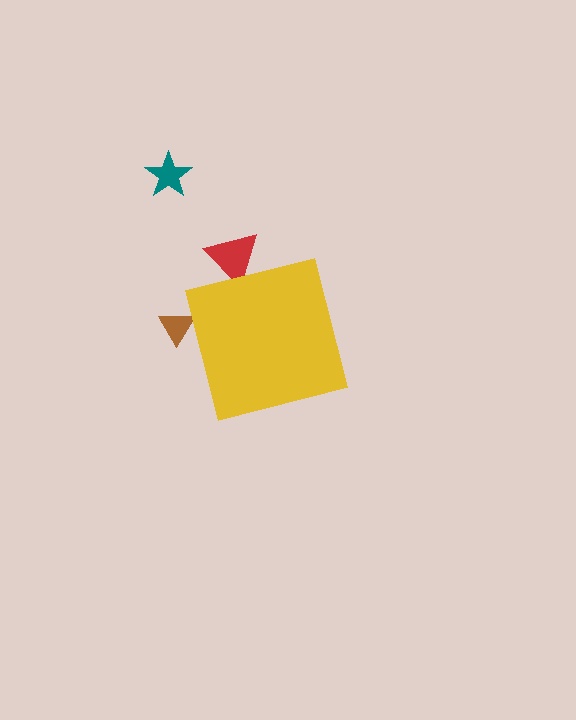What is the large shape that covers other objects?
A yellow square.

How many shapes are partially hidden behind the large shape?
2 shapes are partially hidden.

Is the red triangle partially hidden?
Yes, the red triangle is partially hidden behind the yellow square.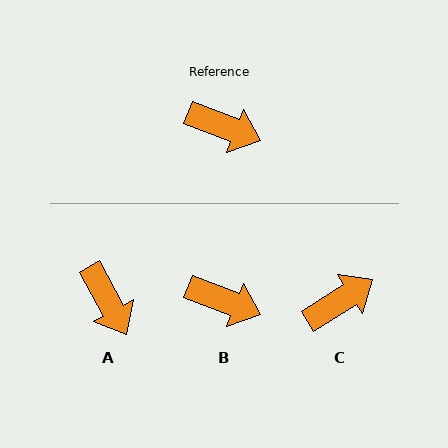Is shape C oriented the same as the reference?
No, it is off by about 54 degrees.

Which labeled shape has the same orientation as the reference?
B.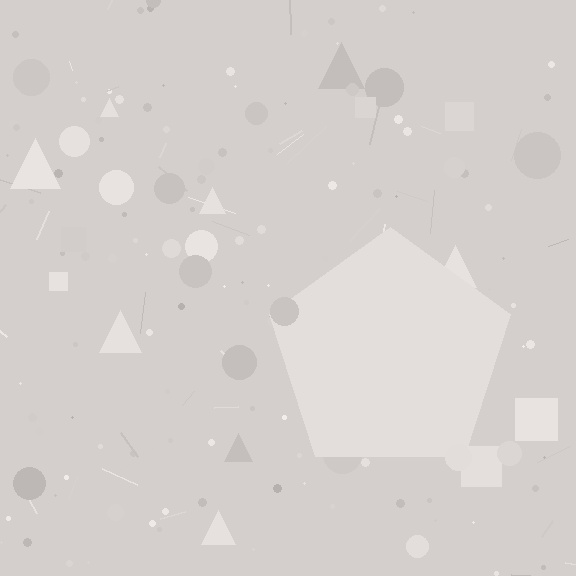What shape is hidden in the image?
A pentagon is hidden in the image.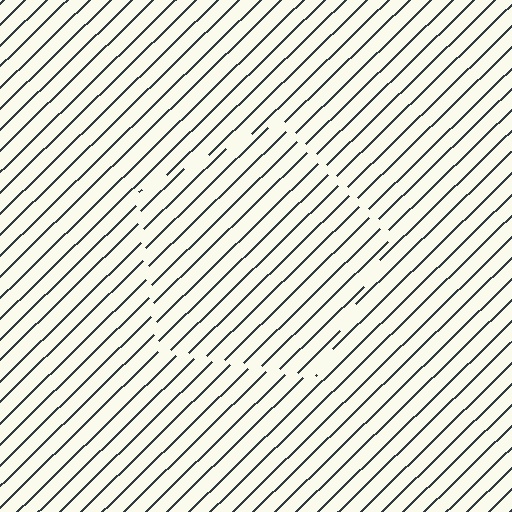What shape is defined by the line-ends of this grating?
An illusory pentagon. The interior of the shape contains the same grating, shifted by half a period — the contour is defined by the phase discontinuity where line-ends from the inner and outer gratings abut.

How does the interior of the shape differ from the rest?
The interior of the shape contains the same grating, shifted by half a period — the contour is defined by the phase discontinuity where line-ends from the inner and outer gratings abut.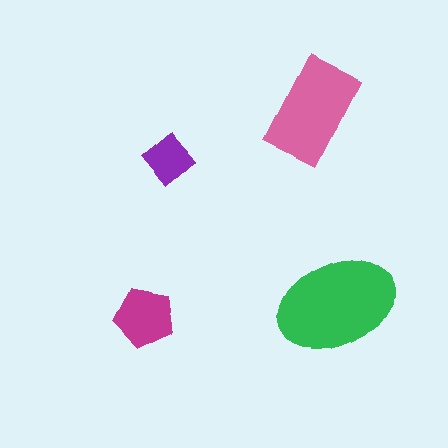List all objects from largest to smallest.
The green ellipse, the pink rectangle, the magenta pentagon, the purple diamond.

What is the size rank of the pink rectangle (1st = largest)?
2nd.